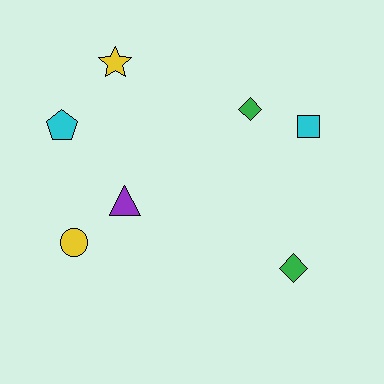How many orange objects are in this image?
There are no orange objects.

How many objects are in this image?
There are 7 objects.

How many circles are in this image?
There is 1 circle.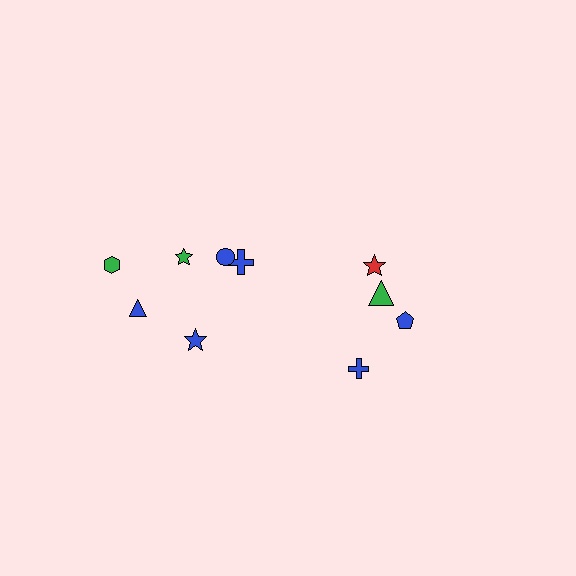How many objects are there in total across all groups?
There are 10 objects.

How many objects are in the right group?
There are 4 objects.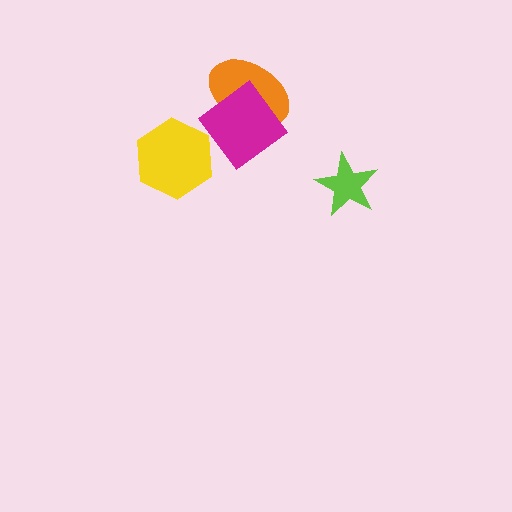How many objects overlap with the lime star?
0 objects overlap with the lime star.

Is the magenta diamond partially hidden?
Yes, it is partially covered by another shape.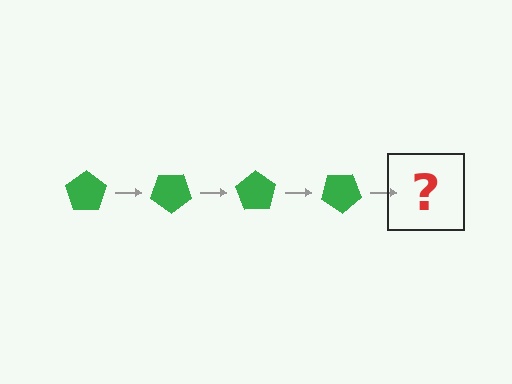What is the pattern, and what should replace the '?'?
The pattern is that the pentagon rotates 35 degrees each step. The '?' should be a green pentagon rotated 140 degrees.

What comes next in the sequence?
The next element should be a green pentagon rotated 140 degrees.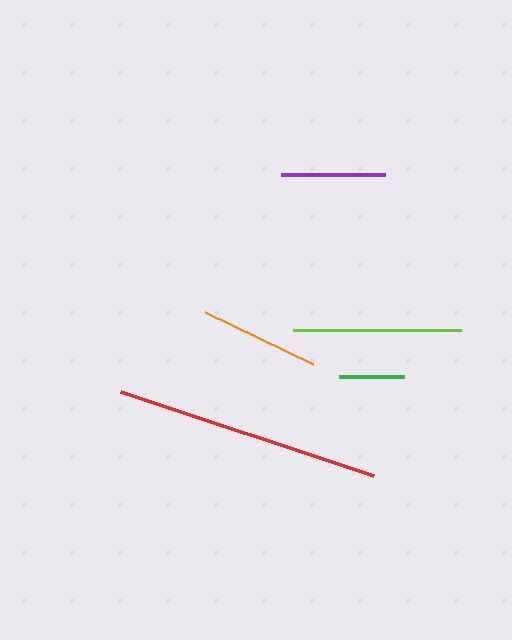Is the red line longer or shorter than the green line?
The red line is longer than the green line.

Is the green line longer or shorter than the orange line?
The orange line is longer than the green line.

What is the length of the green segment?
The green segment is approximately 65 pixels long.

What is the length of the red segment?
The red segment is approximately 267 pixels long.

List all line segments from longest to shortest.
From longest to shortest: red, lime, orange, purple, green.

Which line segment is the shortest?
The green line is the shortest at approximately 65 pixels.